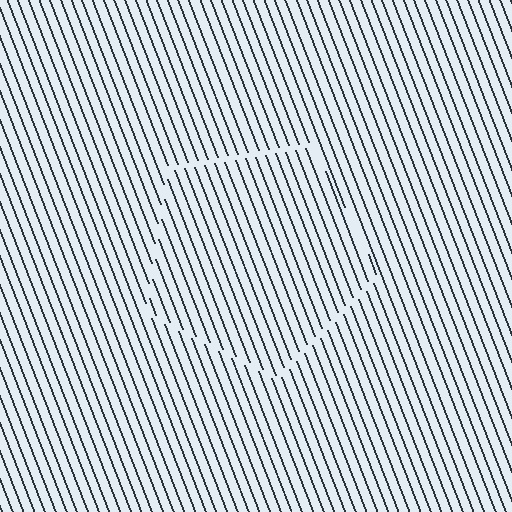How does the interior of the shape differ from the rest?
The interior of the shape contains the same grating, shifted by half a period — the contour is defined by the phase discontinuity where line-ends from the inner and outer gratings abut.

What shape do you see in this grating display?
An illusory pentagon. The interior of the shape contains the same grating, shifted by half a period — the contour is defined by the phase discontinuity where line-ends from the inner and outer gratings abut.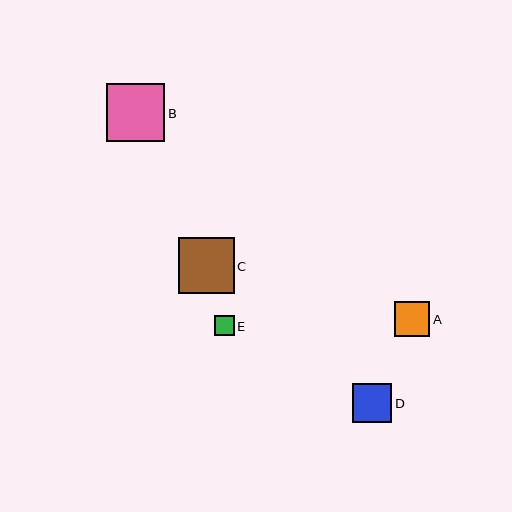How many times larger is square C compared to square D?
Square C is approximately 1.4 times the size of square D.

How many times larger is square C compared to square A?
Square C is approximately 1.6 times the size of square A.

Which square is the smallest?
Square E is the smallest with a size of approximately 19 pixels.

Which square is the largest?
Square B is the largest with a size of approximately 58 pixels.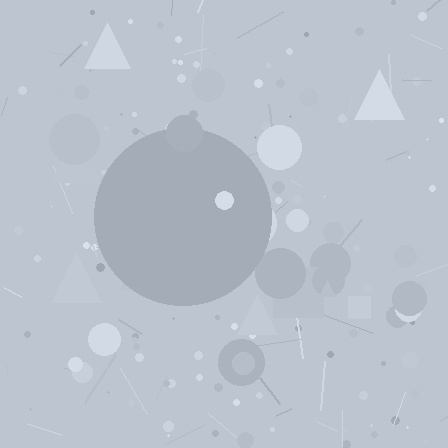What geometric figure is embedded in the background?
A circle is embedded in the background.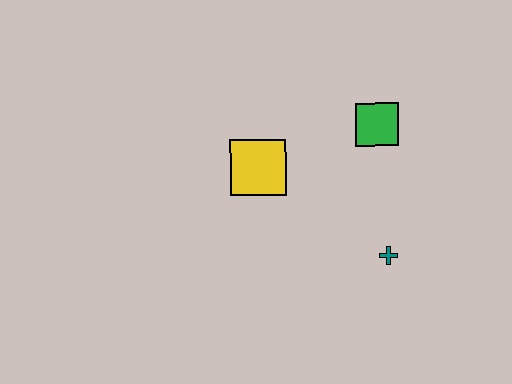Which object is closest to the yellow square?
The green square is closest to the yellow square.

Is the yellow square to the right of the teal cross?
No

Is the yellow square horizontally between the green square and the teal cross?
No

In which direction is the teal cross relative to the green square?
The teal cross is below the green square.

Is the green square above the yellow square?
Yes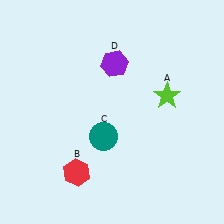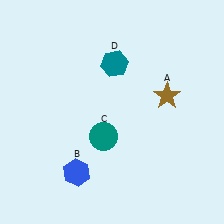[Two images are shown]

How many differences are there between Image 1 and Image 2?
There are 3 differences between the two images.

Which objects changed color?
A changed from lime to brown. B changed from red to blue. D changed from purple to teal.